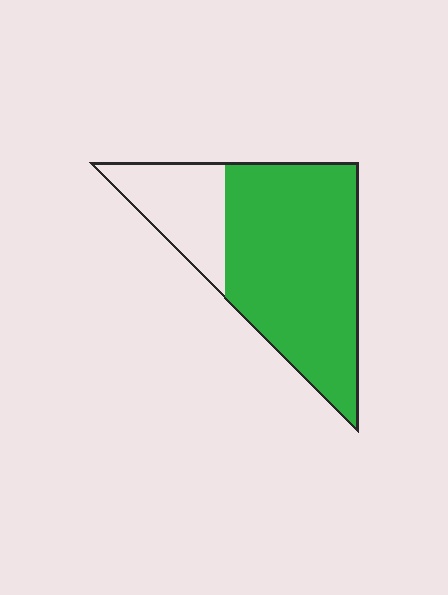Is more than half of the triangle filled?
Yes.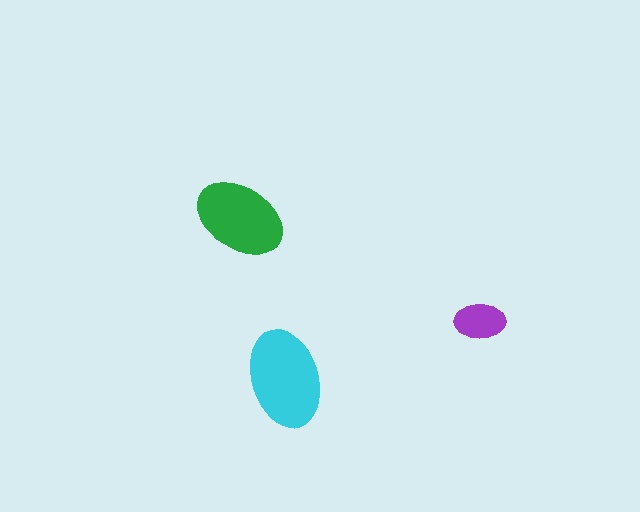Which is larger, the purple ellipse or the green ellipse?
The green one.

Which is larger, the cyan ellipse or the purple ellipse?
The cyan one.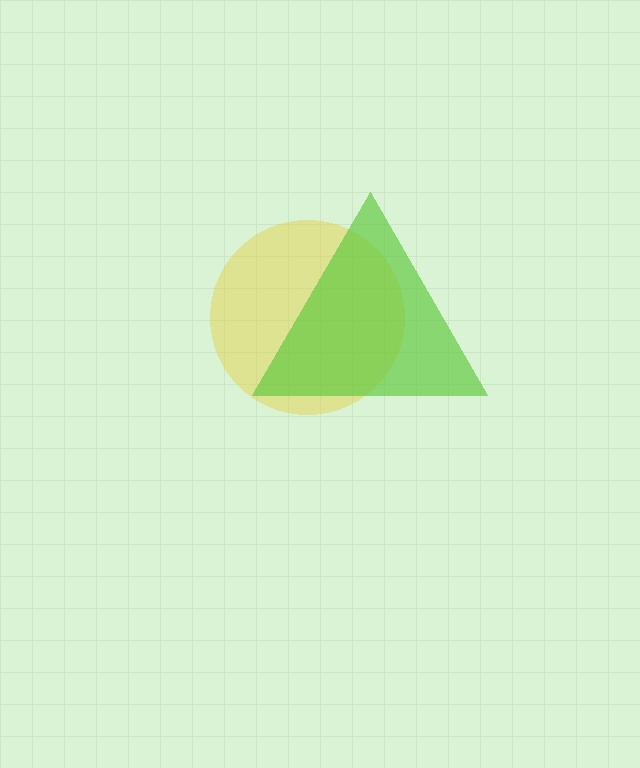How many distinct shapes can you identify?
There are 2 distinct shapes: a yellow circle, a lime triangle.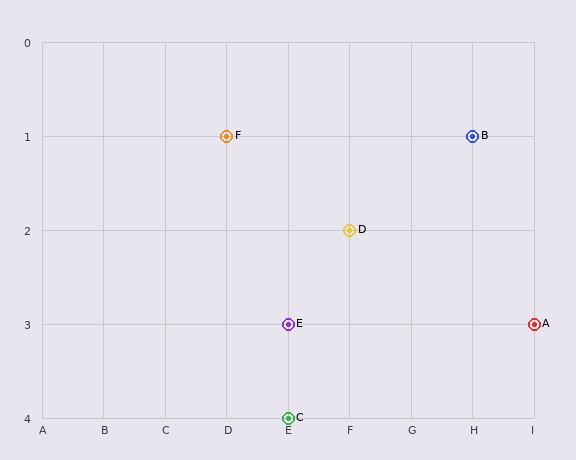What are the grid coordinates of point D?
Point D is at grid coordinates (F, 2).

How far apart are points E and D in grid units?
Points E and D are 1 column and 1 row apart (about 1.4 grid units diagonally).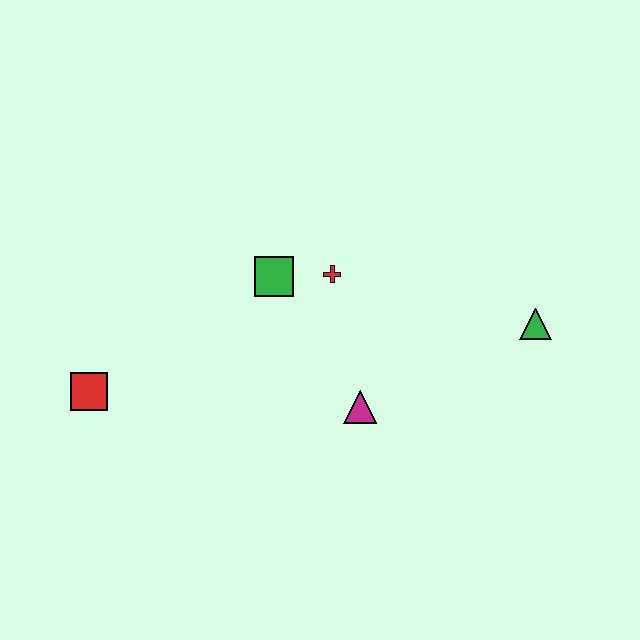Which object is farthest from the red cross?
The red square is farthest from the red cross.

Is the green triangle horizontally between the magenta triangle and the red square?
No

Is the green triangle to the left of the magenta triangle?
No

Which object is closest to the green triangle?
The magenta triangle is closest to the green triangle.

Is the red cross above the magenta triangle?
Yes